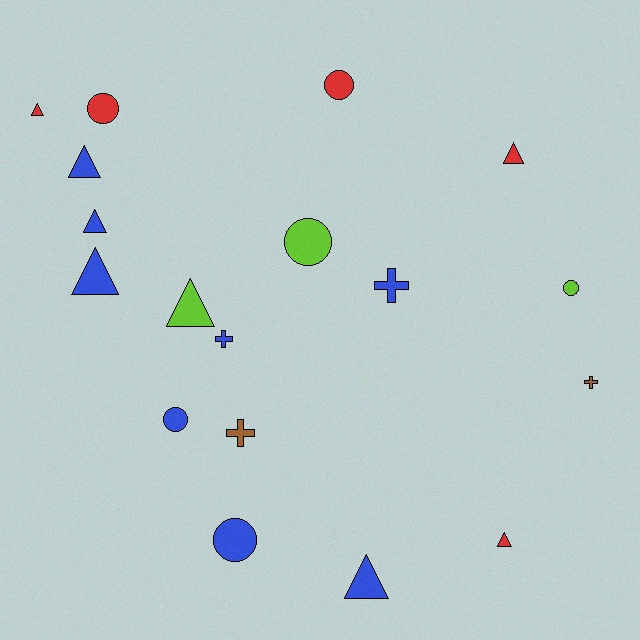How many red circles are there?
There are 2 red circles.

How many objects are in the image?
There are 18 objects.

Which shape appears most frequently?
Triangle, with 8 objects.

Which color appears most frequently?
Blue, with 8 objects.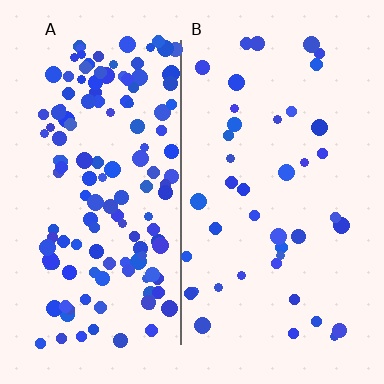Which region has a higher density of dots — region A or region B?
A (the left).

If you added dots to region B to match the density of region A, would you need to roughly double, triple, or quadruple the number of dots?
Approximately triple.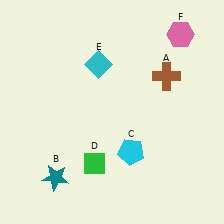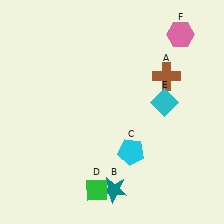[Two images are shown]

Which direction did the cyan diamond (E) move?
The cyan diamond (E) moved right.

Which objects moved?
The objects that moved are: the teal star (B), the green diamond (D), the cyan diamond (E).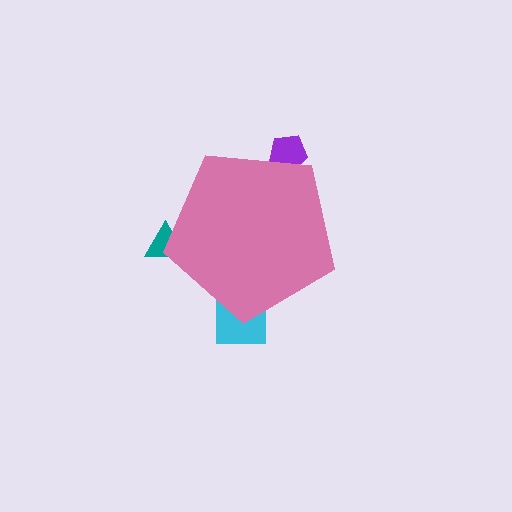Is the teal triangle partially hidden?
Yes, the teal triangle is partially hidden behind the pink pentagon.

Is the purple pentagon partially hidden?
Yes, the purple pentagon is partially hidden behind the pink pentagon.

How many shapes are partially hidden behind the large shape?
3 shapes are partially hidden.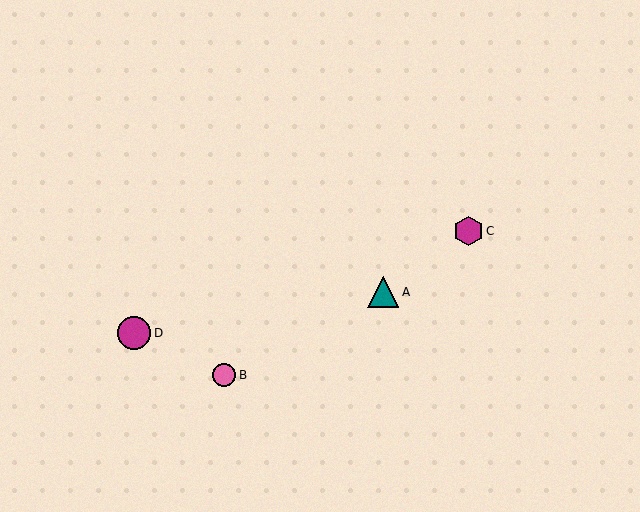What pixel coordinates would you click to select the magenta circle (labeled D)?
Click at (134, 333) to select the magenta circle D.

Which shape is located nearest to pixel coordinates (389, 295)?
The teal triangle (labeled A) at (383, 292) is nearest to that location.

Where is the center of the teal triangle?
The center of the teal triangle is at (383, 292).